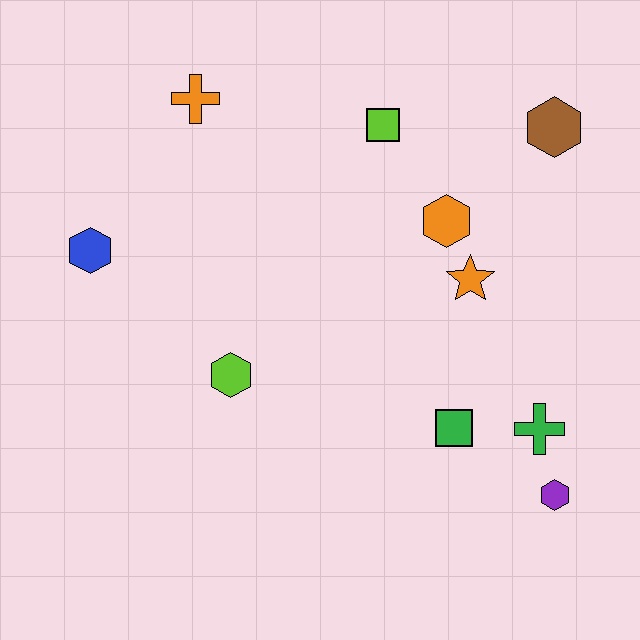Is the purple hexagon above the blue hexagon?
No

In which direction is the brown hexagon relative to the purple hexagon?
The brown hexagon is above the purple hexagon.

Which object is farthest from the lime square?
The purple hexagon is farthest from the lime square.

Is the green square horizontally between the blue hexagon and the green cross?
Yes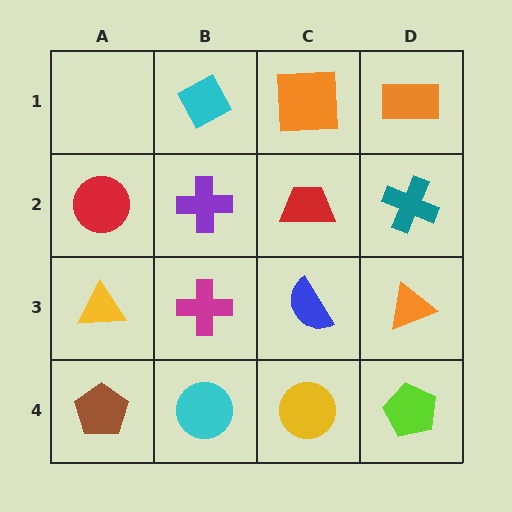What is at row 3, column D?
An orange triangle.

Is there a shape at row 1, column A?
No, that cell is empty.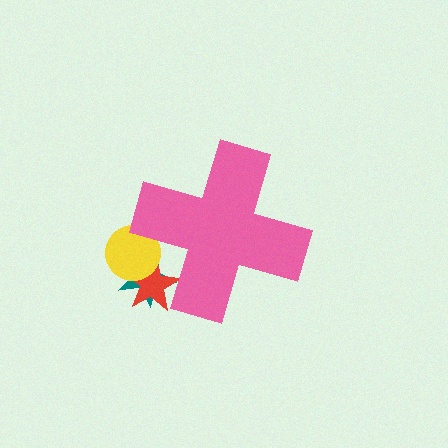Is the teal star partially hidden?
Yes, the teal star is partially hidden behind the pink cross.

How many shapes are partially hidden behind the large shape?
3 shapes are partially hidden.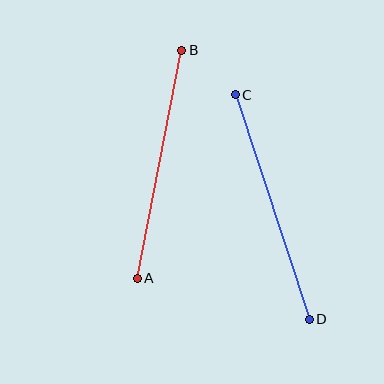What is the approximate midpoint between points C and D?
The midpoint is at approximately (272, 207) pixels.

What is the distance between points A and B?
The distance is approximately 232 pixels.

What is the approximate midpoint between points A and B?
The midpoint is at approximately (160, 164) pixels.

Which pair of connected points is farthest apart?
Points C and D are farthest apart.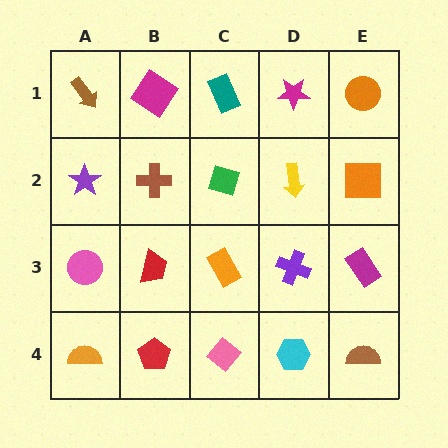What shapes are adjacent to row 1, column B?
A brown cross (row 2, column B), a brown arrow (row 1, column A), a teal rectangle (row 1, column C).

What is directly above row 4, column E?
A magenta rectangle.